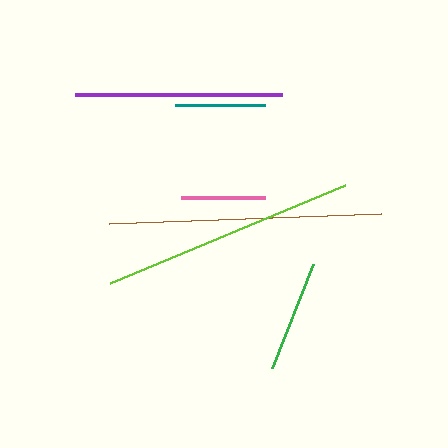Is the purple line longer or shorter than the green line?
The purple line is longer than the green line.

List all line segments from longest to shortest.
From longest to shortest: brown, lime, purple, green, teal, pink.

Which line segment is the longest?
The brown line is the longest at approximately 272 pixels.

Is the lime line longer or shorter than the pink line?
The lime line is longer than the pink line.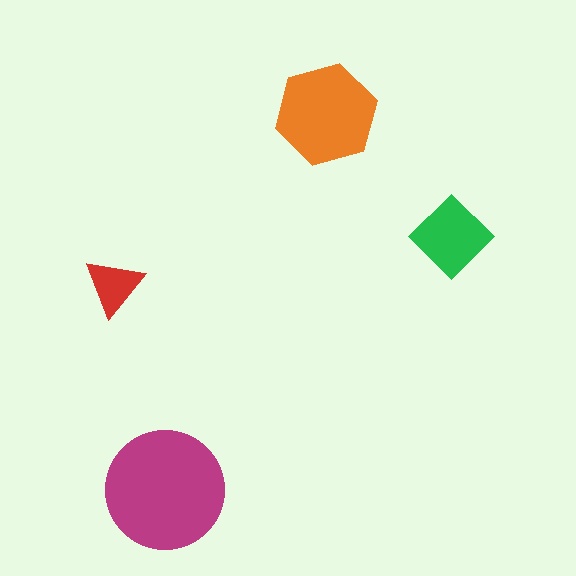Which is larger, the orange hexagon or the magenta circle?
The magenta circle.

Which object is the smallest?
The red triangle.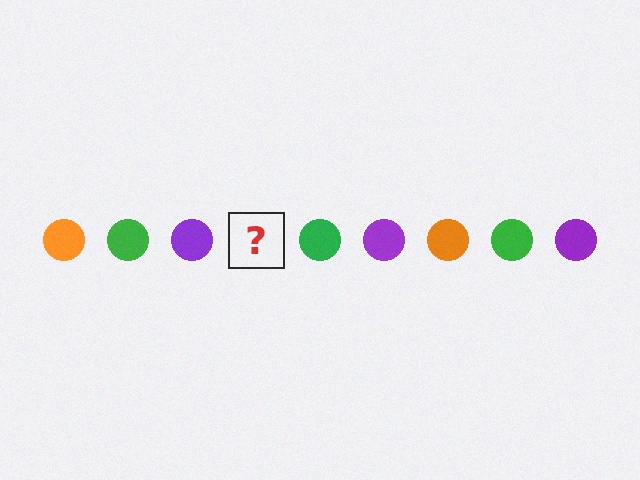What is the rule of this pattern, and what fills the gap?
The rule is that the pattern cycles through orange, green, purple circles. The gap should be filled with an orange circle.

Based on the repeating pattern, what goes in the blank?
The blank should be an orange circle.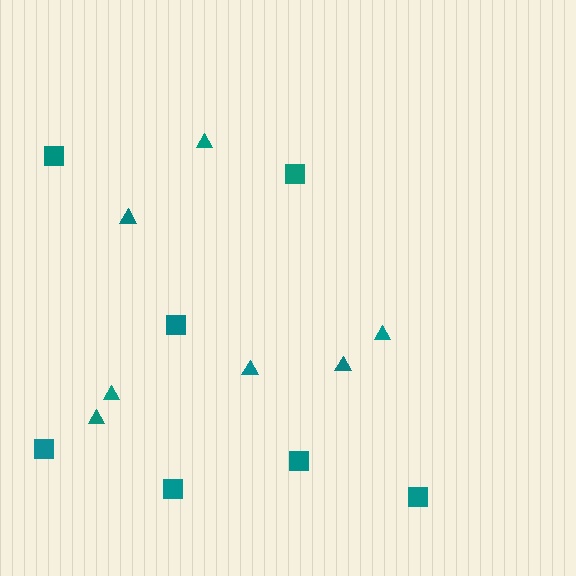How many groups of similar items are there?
There are 2 groups: one group of squares (7) and one group of triangles (7).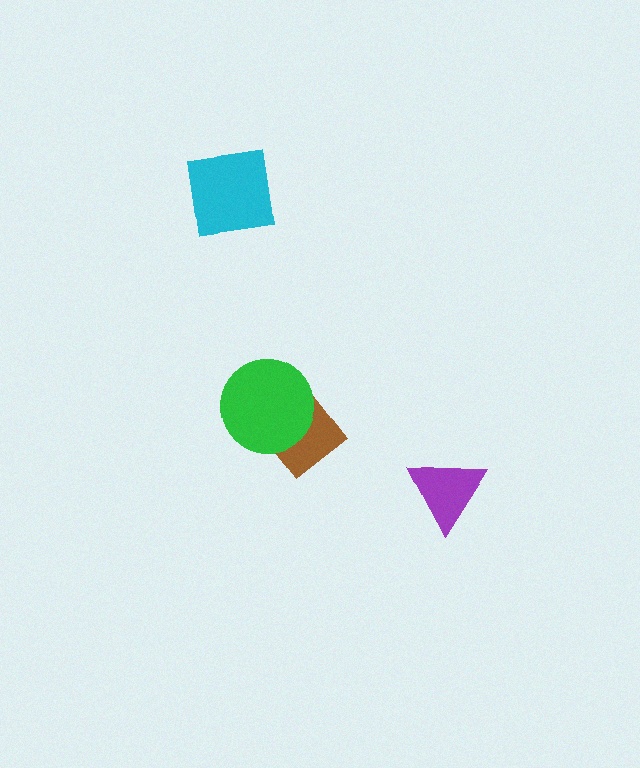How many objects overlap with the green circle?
1 object overlaps with the green circle.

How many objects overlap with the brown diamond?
1 object overlaps with the brown diamond.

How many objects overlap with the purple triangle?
0 objects overlap with the purple triangle.